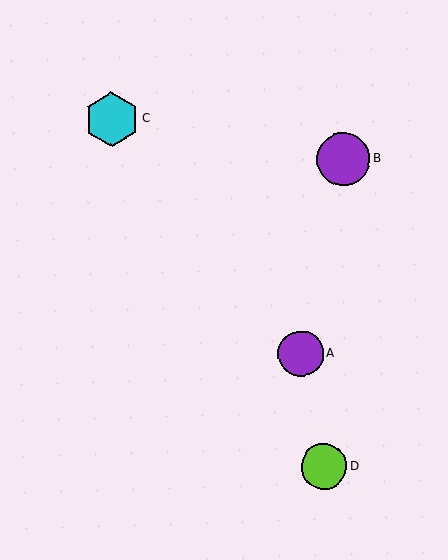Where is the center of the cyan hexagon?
The center of the cyan hexagon is at (112, 119).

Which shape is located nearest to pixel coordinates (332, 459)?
The lime circle (labeled D) at (324, 467) is nearest to that location.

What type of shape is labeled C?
Shape C is a cyan hexagon.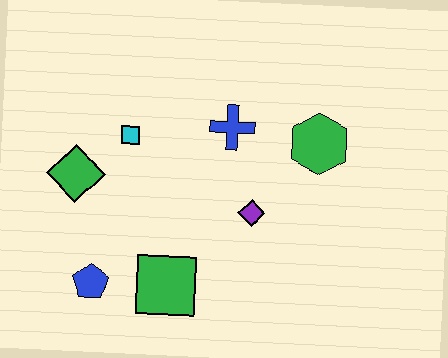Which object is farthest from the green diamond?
The green hexagon is farthest from the green diamond.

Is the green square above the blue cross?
No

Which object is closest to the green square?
The blue pentagon is closest to the green square.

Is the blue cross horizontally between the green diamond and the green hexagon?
Yes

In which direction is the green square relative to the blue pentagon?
The green square is to the right of the blue pentagon.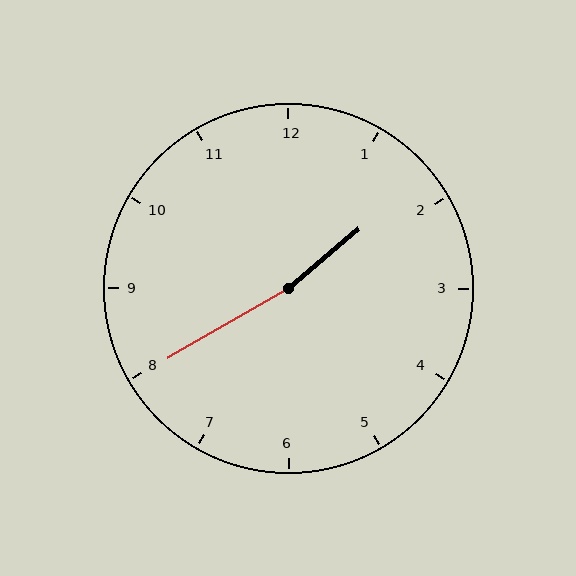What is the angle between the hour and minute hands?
Approximately 170 degrees.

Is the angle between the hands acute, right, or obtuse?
It is obtuse.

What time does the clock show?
1:40.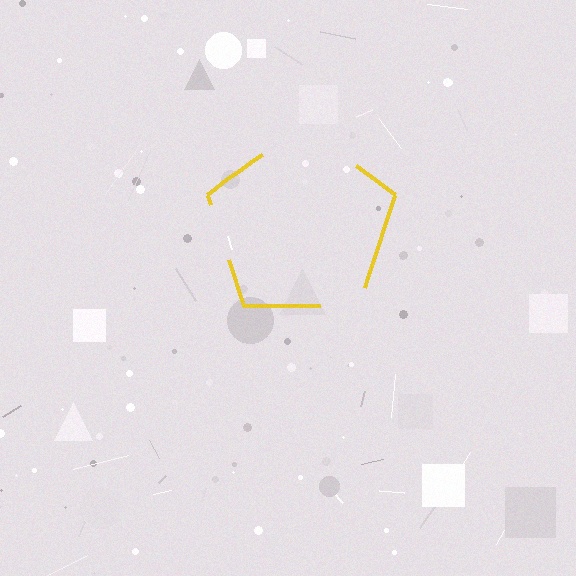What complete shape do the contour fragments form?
The contour fragments form a pentagon.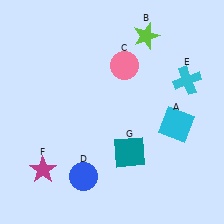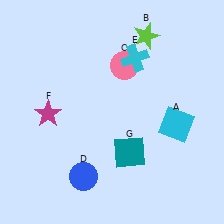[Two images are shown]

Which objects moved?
The objects that moved are: the cyan cross (E), the magenta star (F).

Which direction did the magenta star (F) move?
The magenta star (F) moved up.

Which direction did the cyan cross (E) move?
The cyan cross (E) moved left.